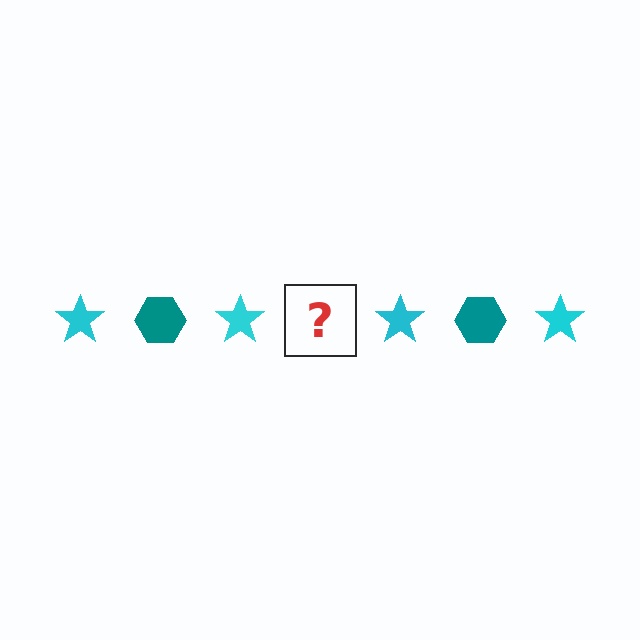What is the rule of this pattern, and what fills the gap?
The rule is that the pattern alternates between cyan star and teal hexagon. The gap should be filled with a teal hexagon.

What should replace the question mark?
The question mark should be replaced with a teal hexagon.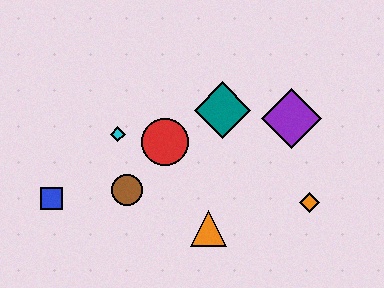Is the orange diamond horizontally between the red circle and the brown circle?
No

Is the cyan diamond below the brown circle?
No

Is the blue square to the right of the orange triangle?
No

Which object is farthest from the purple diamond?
The blue square is farthest from the purple diamond.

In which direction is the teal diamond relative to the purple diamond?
The teal diamond is to the left of the purple diamond.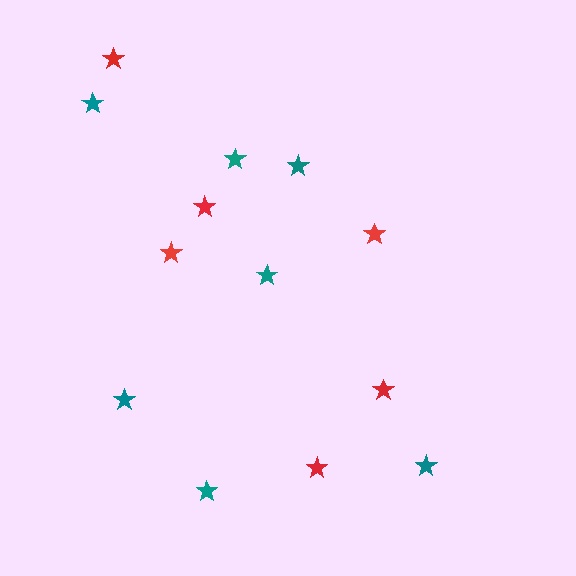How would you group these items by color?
There are 2 groups: one group of red stars (6) and one group of teal stars (7).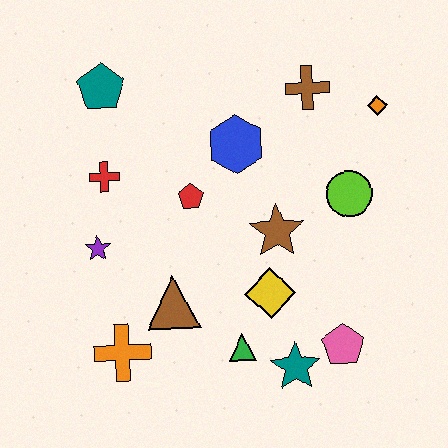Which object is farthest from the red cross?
The pink pentagon is farthest from the red cross.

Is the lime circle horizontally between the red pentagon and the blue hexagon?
No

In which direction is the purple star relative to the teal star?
The purple star is to the left of the teal star.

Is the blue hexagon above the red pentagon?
Yes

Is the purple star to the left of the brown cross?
Yes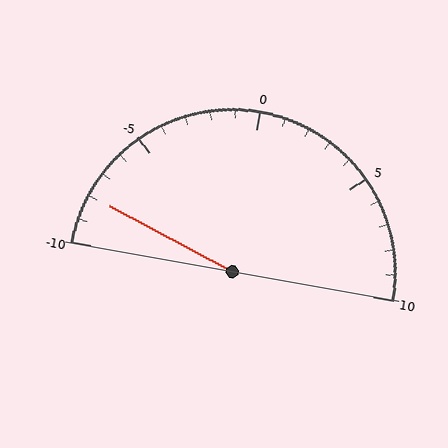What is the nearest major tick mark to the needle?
The nearest major tick mark is -10.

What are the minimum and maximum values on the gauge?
The gauge ranges from -10 to 10.